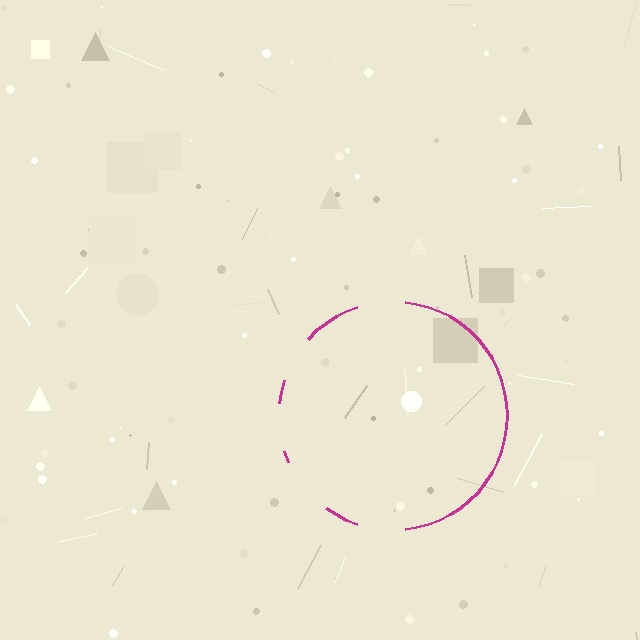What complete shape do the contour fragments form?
The contour fragments form a circle.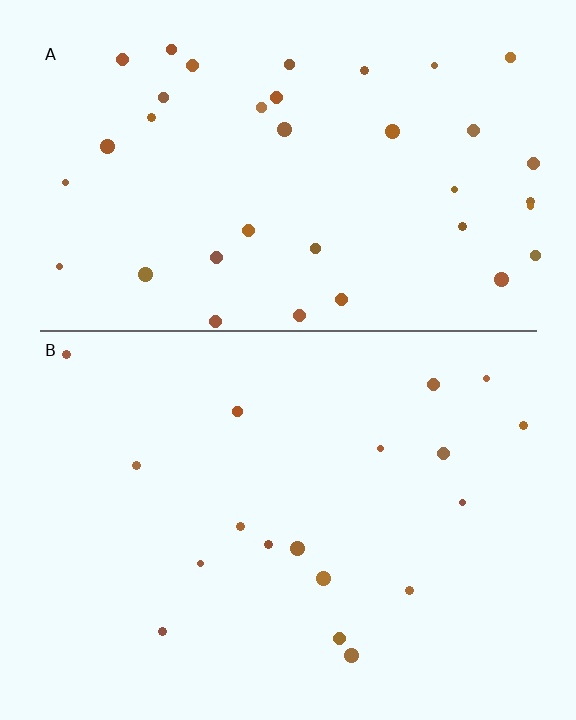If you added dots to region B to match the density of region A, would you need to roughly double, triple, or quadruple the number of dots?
Approximately double.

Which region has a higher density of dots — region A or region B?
A (the top).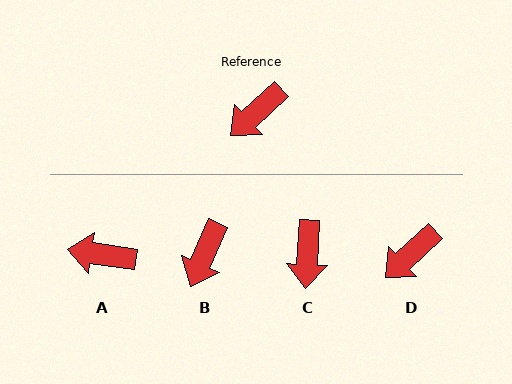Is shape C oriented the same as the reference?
No, it is off by about 44 degrees.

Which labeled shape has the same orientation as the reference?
D.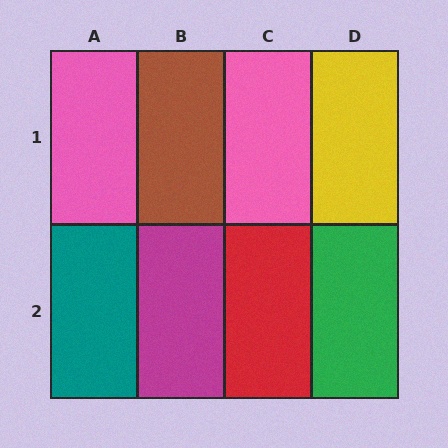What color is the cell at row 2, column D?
Green.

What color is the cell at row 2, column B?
Magenta.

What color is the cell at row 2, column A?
Teal.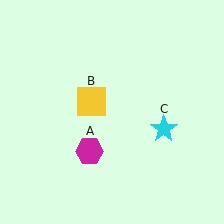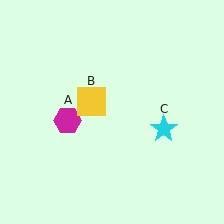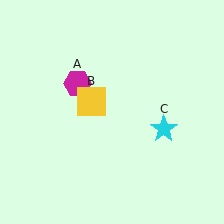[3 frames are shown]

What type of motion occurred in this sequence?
The magenta hexagon (object A) rotated clockwise around the center of the scene.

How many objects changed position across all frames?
1 object changed position: magenta hexagon (object A).